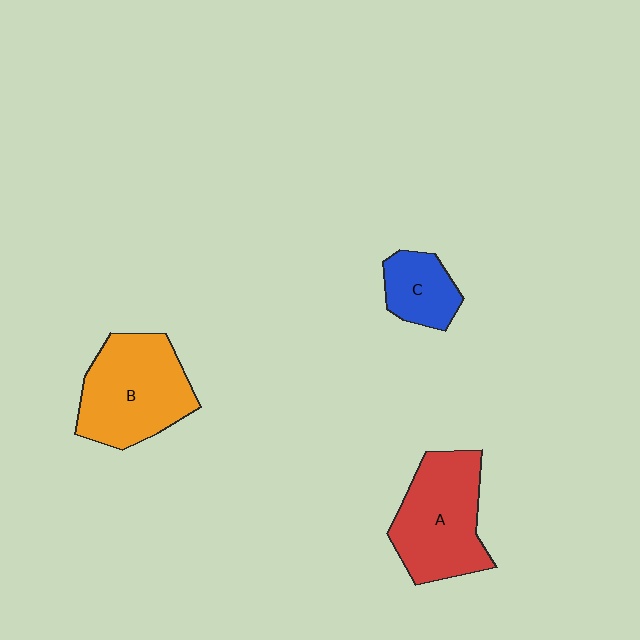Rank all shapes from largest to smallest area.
From largest to smallest: B (orange), A (red), C (blue).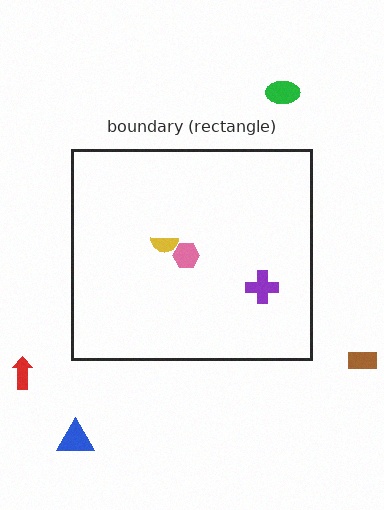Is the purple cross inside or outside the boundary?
Inside.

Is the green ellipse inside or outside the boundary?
Outside.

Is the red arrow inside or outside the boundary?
Outside.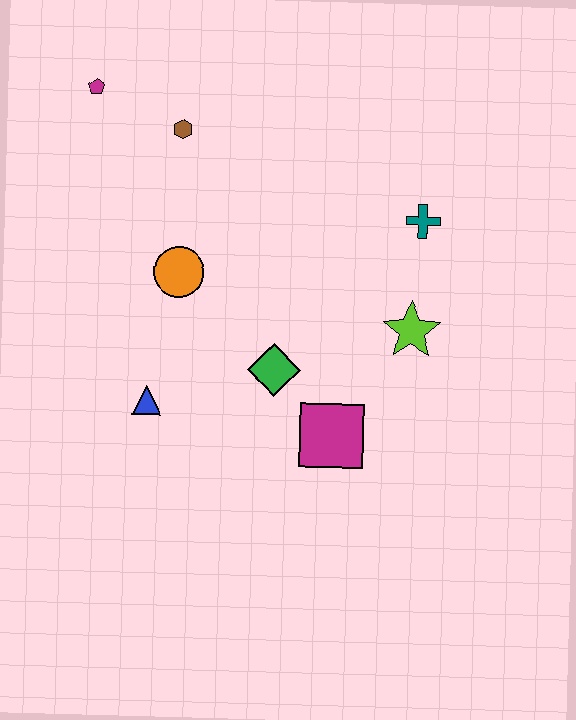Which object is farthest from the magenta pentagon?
The magenta square is farthest from the magenta pentagon.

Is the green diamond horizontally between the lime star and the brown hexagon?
Yes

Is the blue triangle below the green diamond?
Yes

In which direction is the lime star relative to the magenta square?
The lime star is above the magenta square.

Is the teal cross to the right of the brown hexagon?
Yes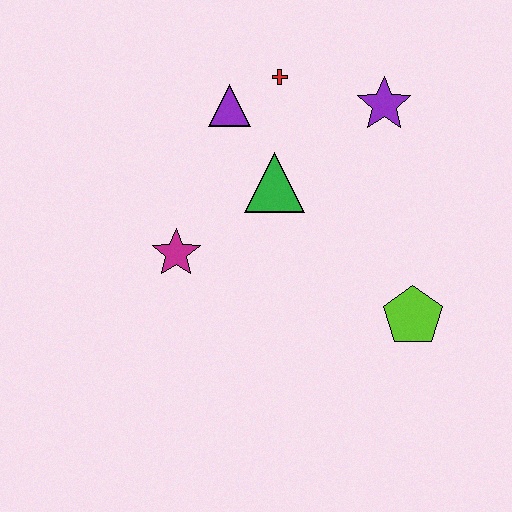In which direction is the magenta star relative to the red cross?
The magenta star is below the red cross.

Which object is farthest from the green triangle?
The lime pentagon is farthest from the green triangle.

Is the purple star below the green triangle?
No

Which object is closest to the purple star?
The red cross is closest to the purple star.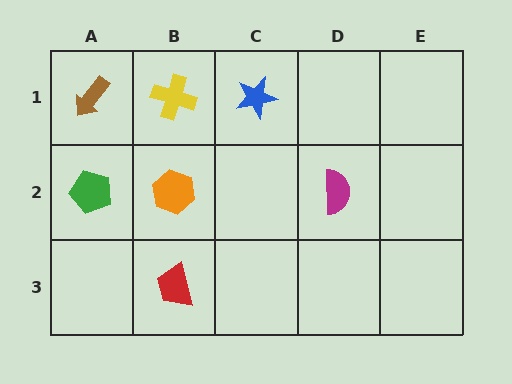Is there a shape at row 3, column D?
No, that cell is empty.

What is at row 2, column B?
An orange hexagon.